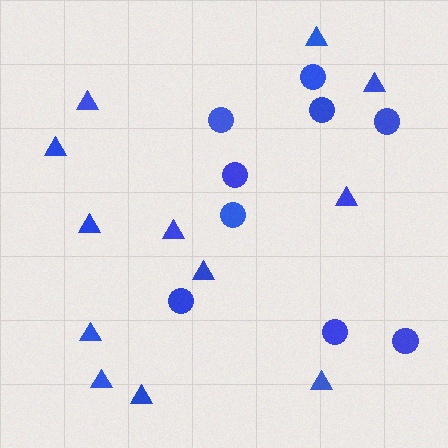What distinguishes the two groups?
There are 2 groups: one group of circles (9) and one group of triangles (12).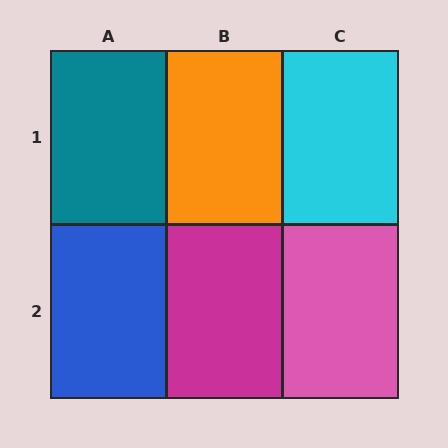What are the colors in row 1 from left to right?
Teal, orange, cyan.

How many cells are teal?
1 cell is teal.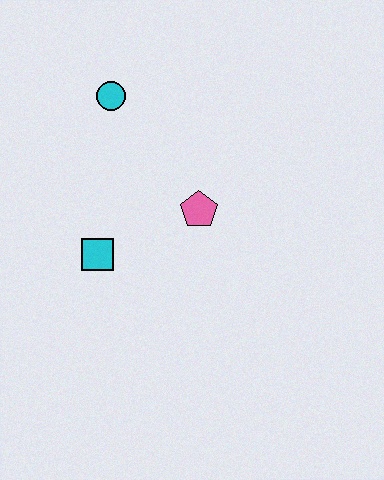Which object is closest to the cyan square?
The pink pentagon is closest to the cyan square.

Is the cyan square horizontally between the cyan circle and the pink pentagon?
No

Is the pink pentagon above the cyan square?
Yes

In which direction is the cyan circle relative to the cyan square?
The cyan circle is above the cyan square.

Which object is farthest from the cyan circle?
The cyan square is farthest from the cyan circle.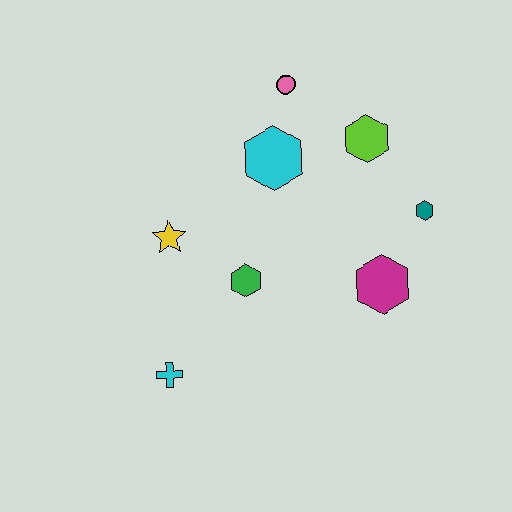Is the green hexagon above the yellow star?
No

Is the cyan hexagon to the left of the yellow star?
No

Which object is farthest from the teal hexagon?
The cyan cross is farthest from the teal hexagon.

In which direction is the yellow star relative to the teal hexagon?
The yellow star is to the left of the teal hexagon.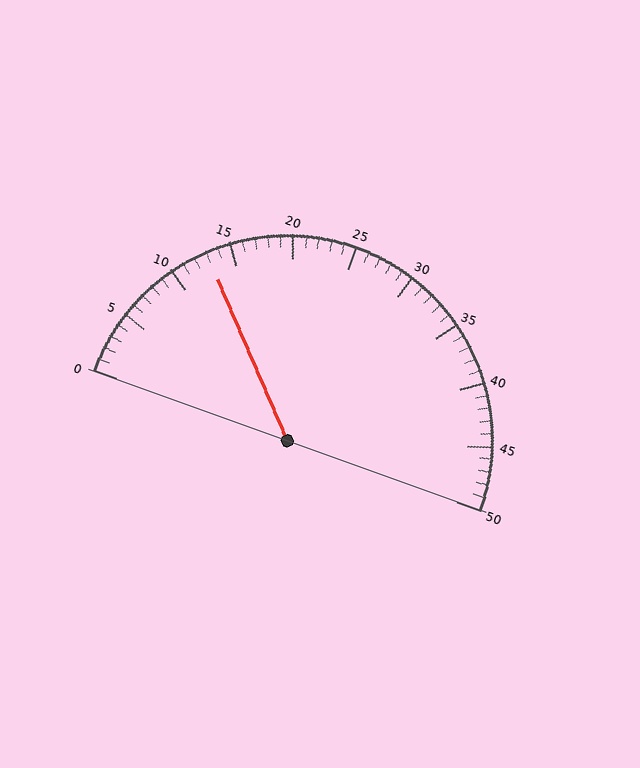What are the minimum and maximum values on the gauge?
The gauge ranges from 0 to 50.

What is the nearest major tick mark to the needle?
The nearest major tick mark is 15.